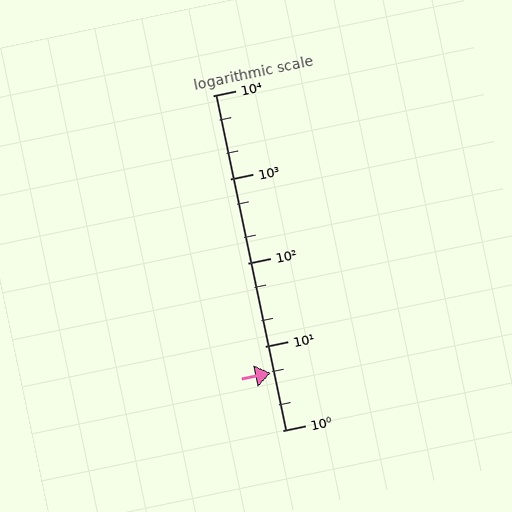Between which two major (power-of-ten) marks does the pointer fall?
The pointer is between 1 and 10.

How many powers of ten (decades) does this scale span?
The scale spans 4 decades, from 1 to 10000.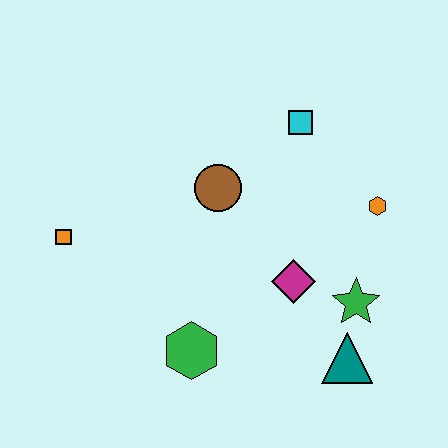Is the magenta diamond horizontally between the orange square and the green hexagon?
No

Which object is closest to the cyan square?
The brown circle is closest to the cyan square.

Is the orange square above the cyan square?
No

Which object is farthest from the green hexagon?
The cyan square is farthest from the green hexagon.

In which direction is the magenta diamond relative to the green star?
The magenta diamond is to the left of the green star.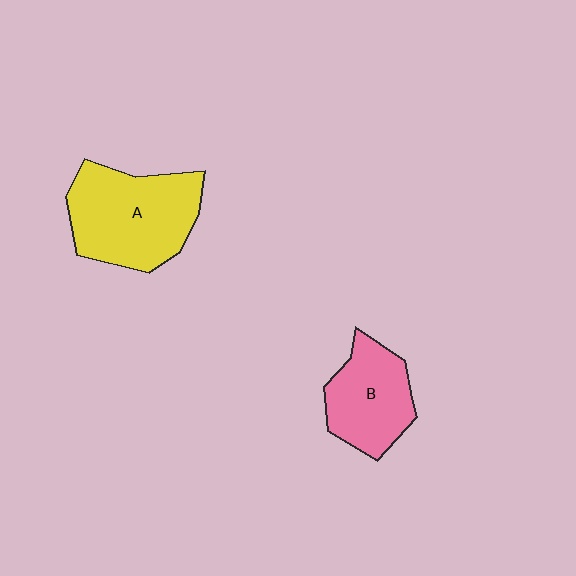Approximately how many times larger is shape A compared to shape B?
Approximately 1.4 times.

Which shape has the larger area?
Shape A (yellow).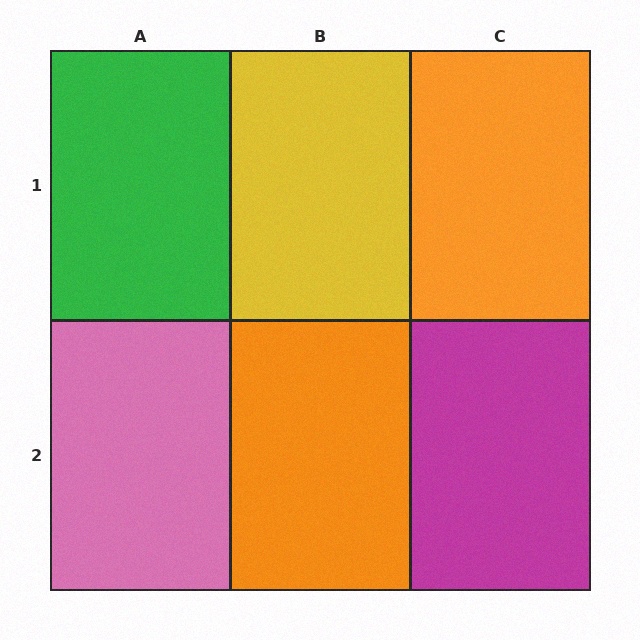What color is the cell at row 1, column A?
Green.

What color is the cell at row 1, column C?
Orange.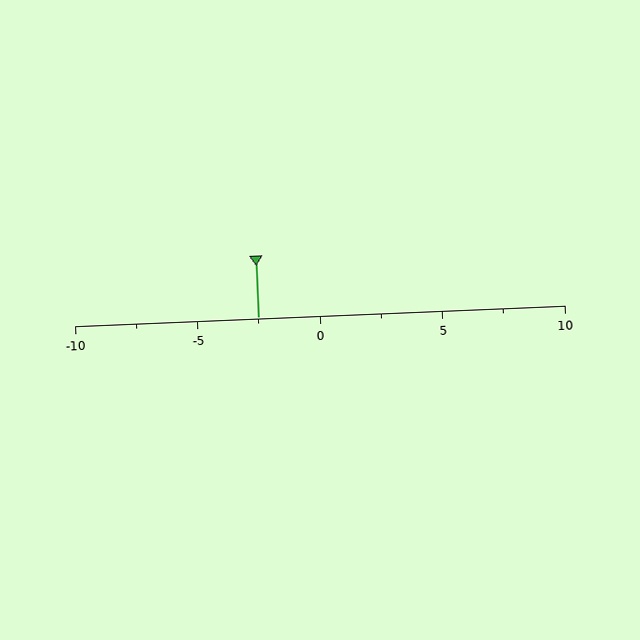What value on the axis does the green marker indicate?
The marker indicates approximately -2.5.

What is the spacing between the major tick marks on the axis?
The major ticks are spaced 5 apart.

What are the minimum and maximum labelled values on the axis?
The axis runs from -10 to 10.